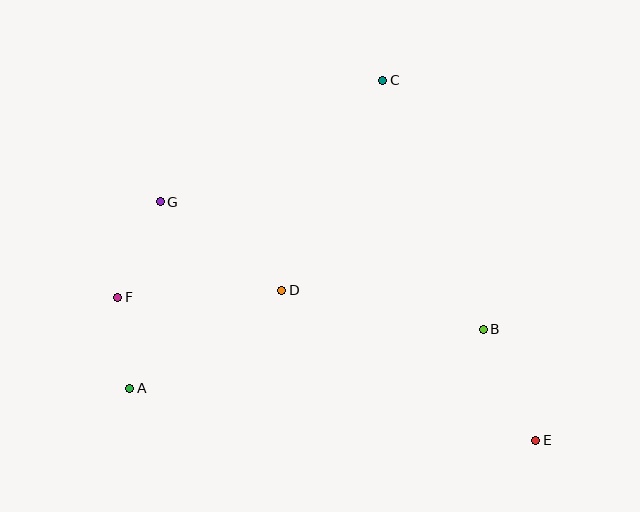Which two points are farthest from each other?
Points E and G are farthest from each other.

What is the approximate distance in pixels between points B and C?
The distance between B and C is approximately 269 pixels.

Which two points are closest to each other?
Points A and F are closest to each other.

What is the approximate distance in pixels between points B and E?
The distance between B and E is approximately 123 pixels.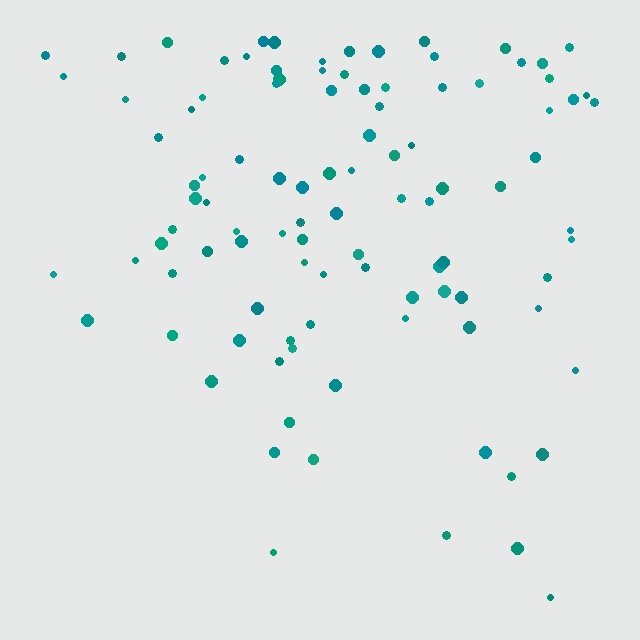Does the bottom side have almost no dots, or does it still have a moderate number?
Still a moderate number, just noticeably fewer than the top.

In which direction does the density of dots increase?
From bottom to top, with the top side densest.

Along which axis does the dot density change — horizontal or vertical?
Vertical.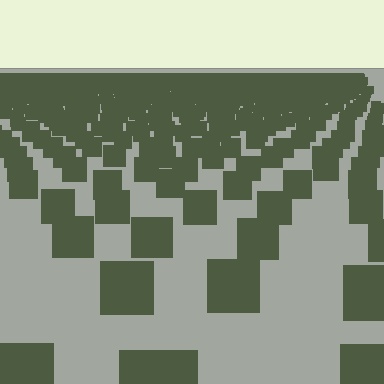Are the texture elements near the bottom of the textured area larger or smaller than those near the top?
Larger. Near the bottom, elements are closer to the viewer and appear at a bigger on-screen size.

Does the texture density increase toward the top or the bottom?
Density increases toward the top.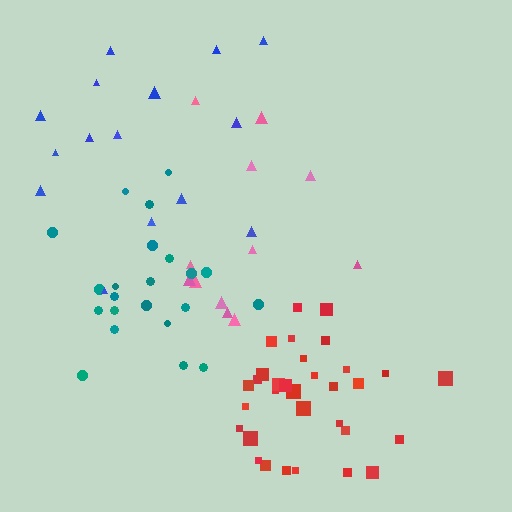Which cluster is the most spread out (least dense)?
Pink.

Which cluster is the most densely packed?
Red.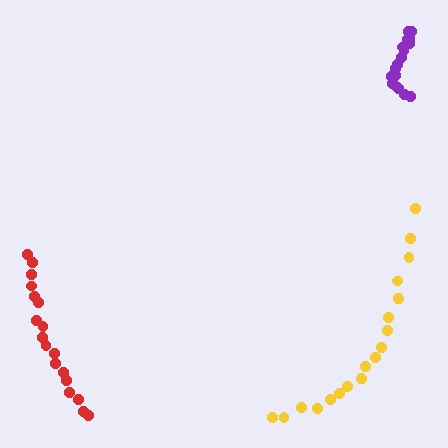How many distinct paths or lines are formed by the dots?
There are 3 distinct paths.